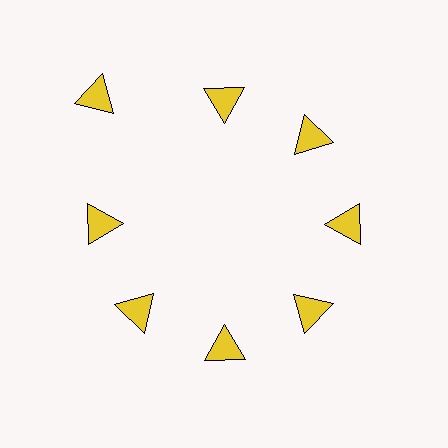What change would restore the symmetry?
The symmetry would be restored by moving it inward, back onto the ring so that all 8 triangles sit at equal angles and equal distance from the center.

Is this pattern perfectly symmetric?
No. The 8 yellow triangles are arranged in a ring, but one element near the 10 o'clock position is pushed outward from the center, breaking the 8-fold rotational symmetry.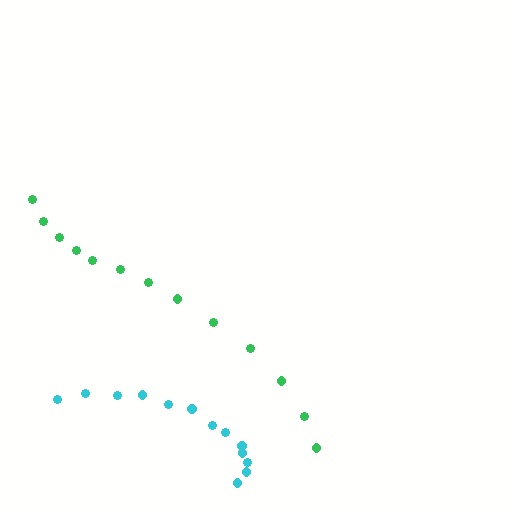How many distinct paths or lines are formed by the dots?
There are 2 distinct paths.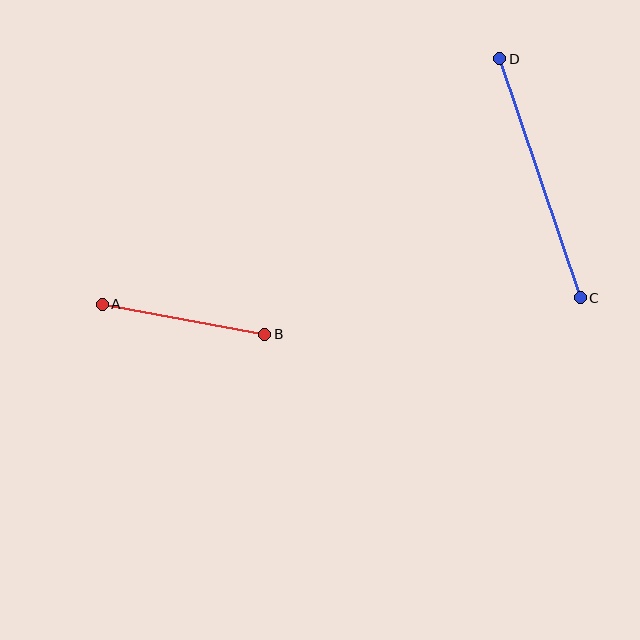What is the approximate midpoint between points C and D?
The midpoint is at approximately (540, 178) pixels.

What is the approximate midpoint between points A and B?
The midpoint is at approximately (183, 319) pixels.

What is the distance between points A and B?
The distance is approximately 165 pixels.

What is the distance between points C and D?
The distance is approximately 252 pixels.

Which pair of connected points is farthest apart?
Points C and D are farthest apart.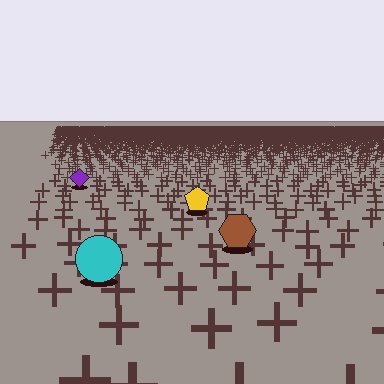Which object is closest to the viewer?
The cyan circle is closest. The texture marks near it are larger and more spread out.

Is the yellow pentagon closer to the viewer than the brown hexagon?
No. The brown hexagon is closer — you can tell from the texture gradient: the ground texture is coarser near it.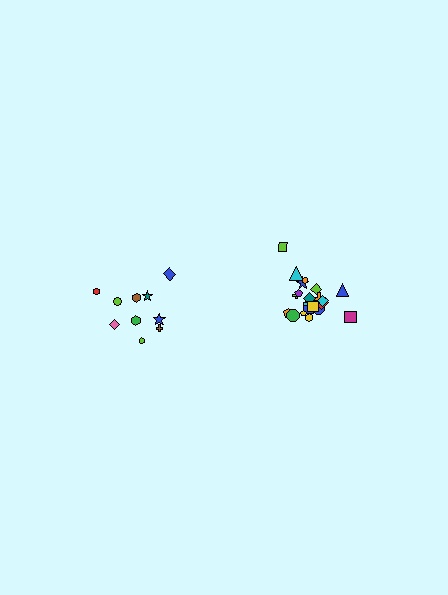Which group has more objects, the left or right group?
The right group.